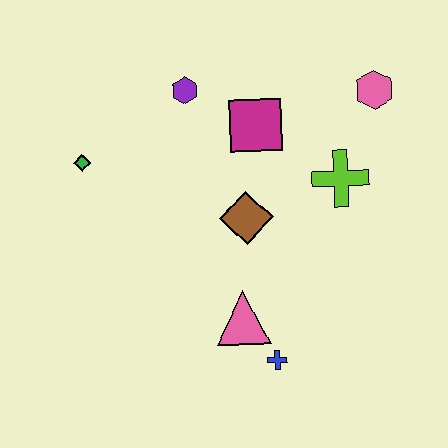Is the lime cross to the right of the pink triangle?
Yes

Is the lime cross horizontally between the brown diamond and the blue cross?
No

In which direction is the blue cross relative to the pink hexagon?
The blue cross is below the pink hexagon.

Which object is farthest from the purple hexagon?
The blue cross is farthest from the purple hexagon.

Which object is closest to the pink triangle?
The blue cross is closest to the pink triangle.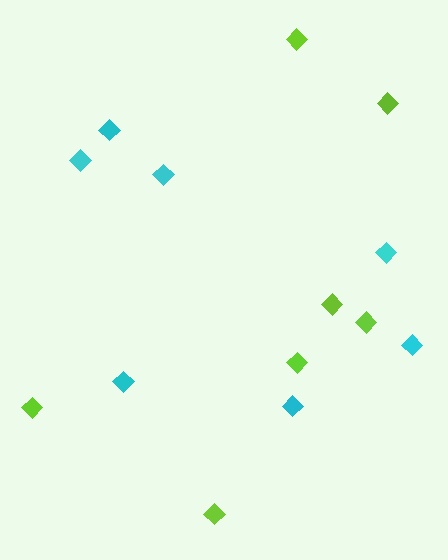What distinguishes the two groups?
There are 2 groups: one group of cyan diamonds (7) and one group of lime diamonds (7).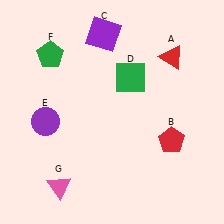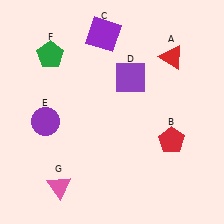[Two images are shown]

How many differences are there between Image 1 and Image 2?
There is 1 difference between the two images.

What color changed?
The square (D) changed from green in Image 1 to purple in Image 2.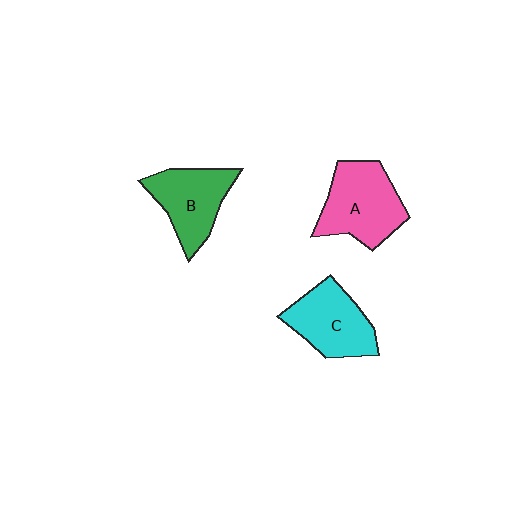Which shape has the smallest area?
Shape B (green).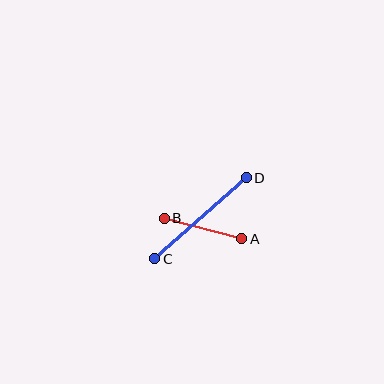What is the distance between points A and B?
The distance is approximately 80 pixels.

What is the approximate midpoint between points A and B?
The midpoint is at approximately (203, 229) pixels.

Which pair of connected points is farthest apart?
Points C and D are farthest apart.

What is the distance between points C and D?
The distance is approximately 122 pixels.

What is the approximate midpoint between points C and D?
The midpoint is at approximately (201, 218) pixels.